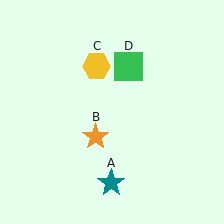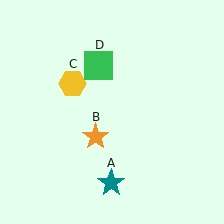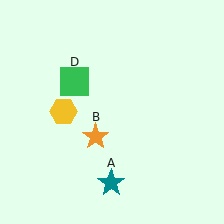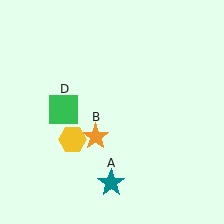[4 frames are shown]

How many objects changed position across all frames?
2 objects changed position: yellow hexagon (object C), green square (object D).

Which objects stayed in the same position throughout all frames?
Teal star (object A) and orange star (object B) remained stationary.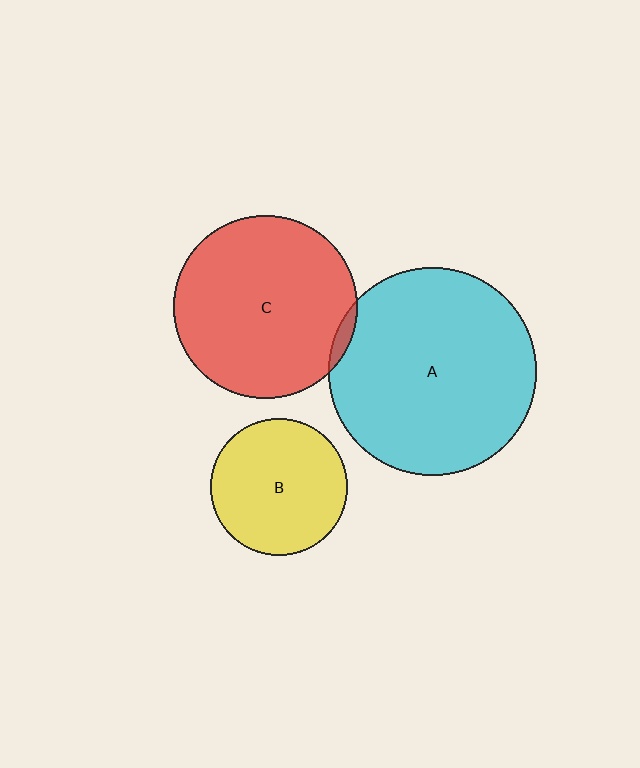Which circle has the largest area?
Circle A (cyan).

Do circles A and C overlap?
Yes.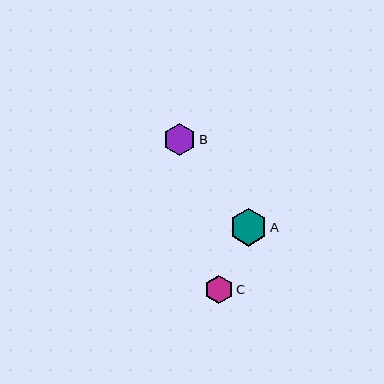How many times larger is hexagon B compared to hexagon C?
Hexagon B is approximately 1.1 times the size of hexagon C.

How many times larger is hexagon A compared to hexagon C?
Hexagon A is approximately 1.3 times the size of hexagon C.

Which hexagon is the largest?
Hexagon A is the largest with a size of approximately 38 pixels.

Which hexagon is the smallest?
Hexagon C is the smallest with a size of approximately 29 pixels.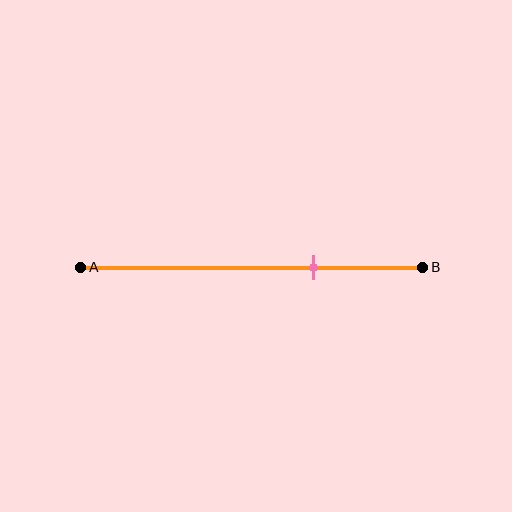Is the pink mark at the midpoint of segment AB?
No, the mark is at about 70% from A, not at the 50% midpoint.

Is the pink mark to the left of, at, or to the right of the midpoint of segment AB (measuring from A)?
The pink mark is to the right of the midpoint of segment AB.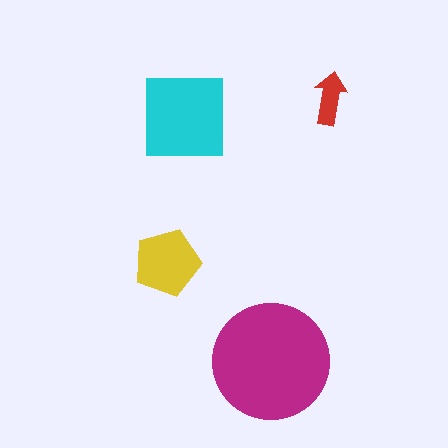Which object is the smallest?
The red arrow.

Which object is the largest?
The magenta circle.